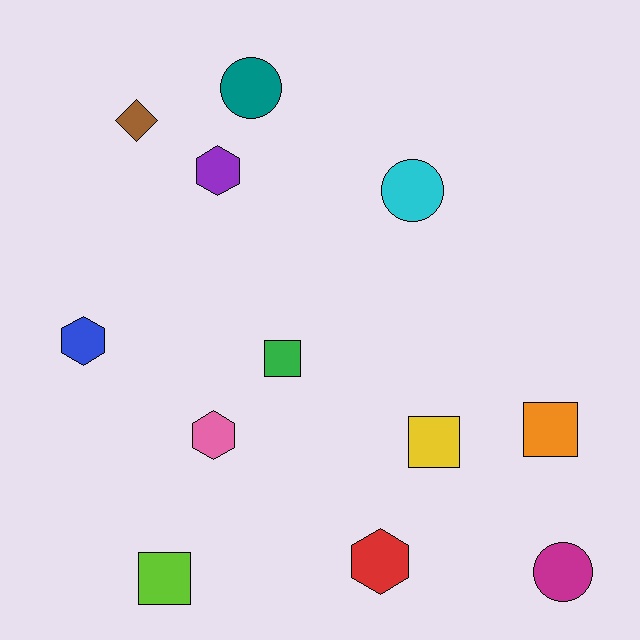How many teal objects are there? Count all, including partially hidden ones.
There is 1 teal object.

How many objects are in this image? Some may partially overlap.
There are 12 objects.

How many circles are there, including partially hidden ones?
There are 3 circles.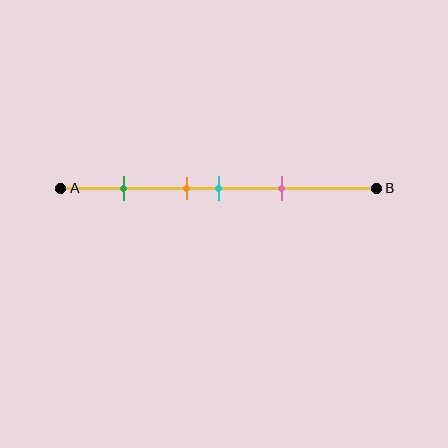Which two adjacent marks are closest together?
The orange and cyan marks are the closest adjacent pair.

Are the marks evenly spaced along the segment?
No, the marks are not evenly spaced.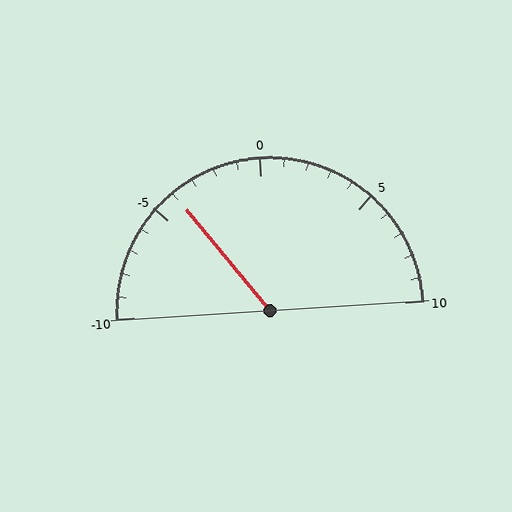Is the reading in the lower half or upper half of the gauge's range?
The reading is in the lower half of the range (-10 to 10).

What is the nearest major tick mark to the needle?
The nearest major tick mark is -5.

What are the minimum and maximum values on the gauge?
The gauge ranges from -10 to 10.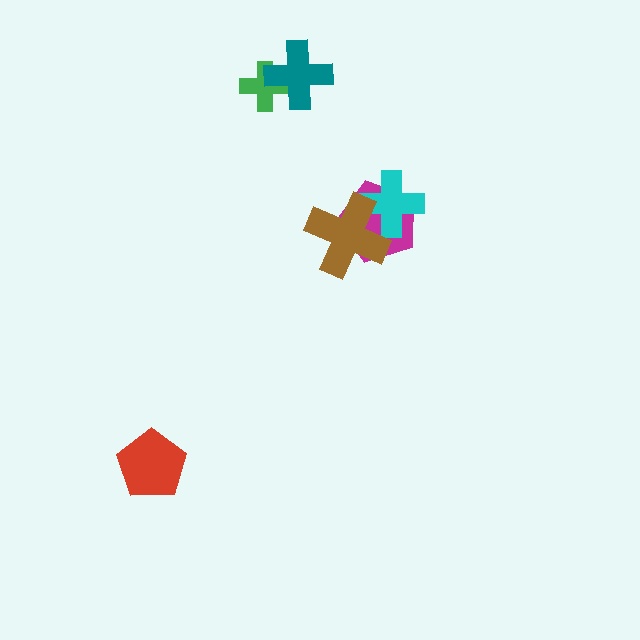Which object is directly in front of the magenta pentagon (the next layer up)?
The cyan cross is directly in front of the magenta pentagon.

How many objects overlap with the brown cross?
2 objects overlap with the brown cross.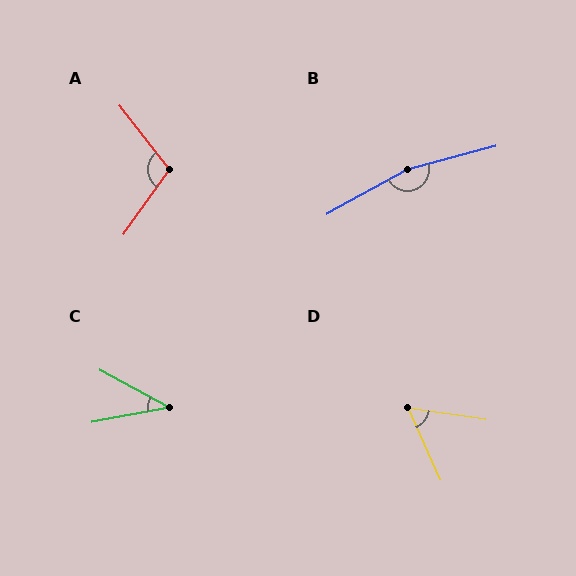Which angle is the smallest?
C, at approximately 39 degrees.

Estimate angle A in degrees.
Approximately 107 degrees.